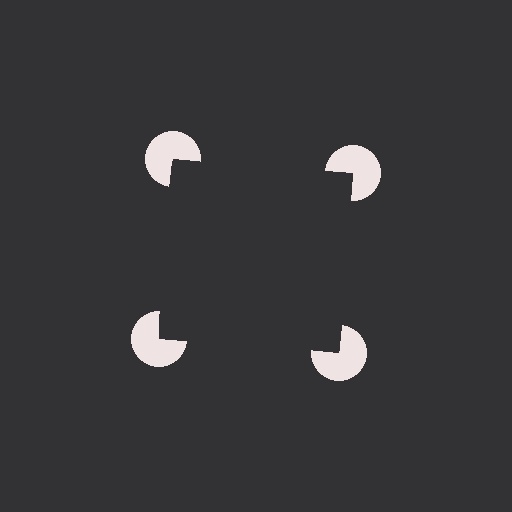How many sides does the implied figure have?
4 sides.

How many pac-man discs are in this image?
There are 4 — one at each vertex of the illusory square.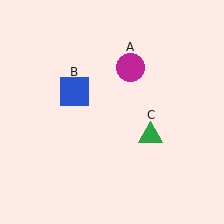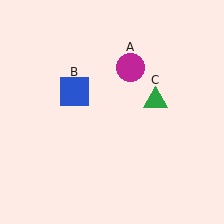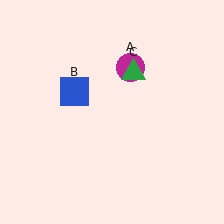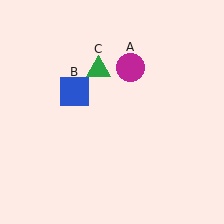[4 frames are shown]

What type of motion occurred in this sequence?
The green triangle (object C) rotated counterclockwise around the center of the scene.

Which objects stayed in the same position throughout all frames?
Magenta circle (object A) and blue square (object B) remained stationary.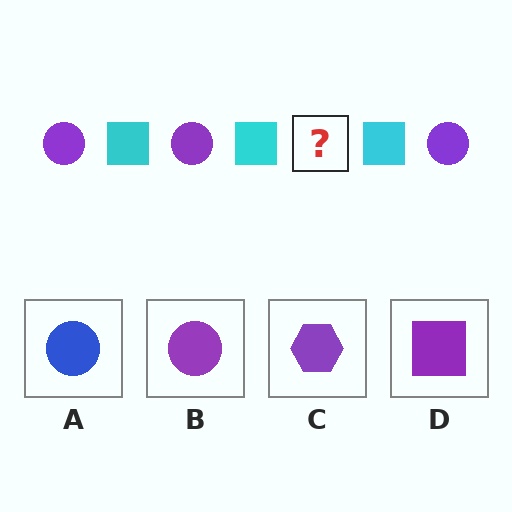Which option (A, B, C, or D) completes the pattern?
B.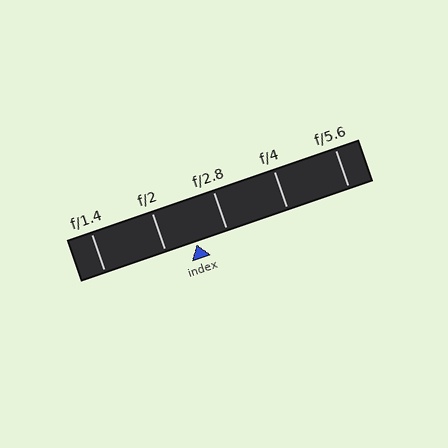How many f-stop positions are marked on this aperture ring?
There are 5 f-stop positions marked.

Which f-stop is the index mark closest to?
The index mark is closest to f/2.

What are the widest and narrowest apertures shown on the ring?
The widest aperture shown is f/1.4 and the narrowest is f/5.6.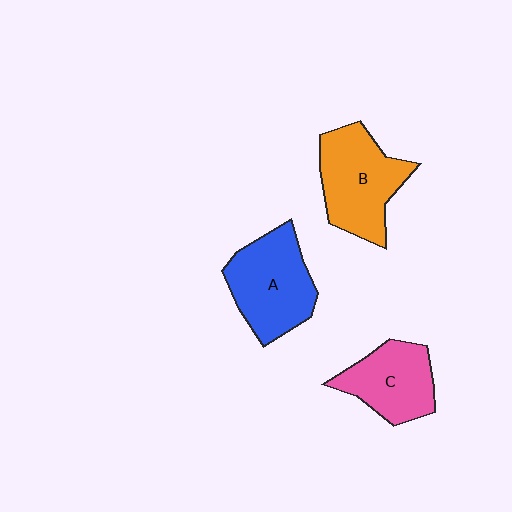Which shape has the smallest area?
Shape C (pink).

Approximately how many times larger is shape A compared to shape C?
Approximately 1.3 times.